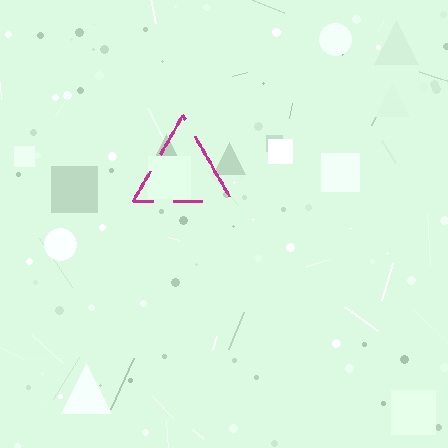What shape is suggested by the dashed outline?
The dashed outline suggests a triangle.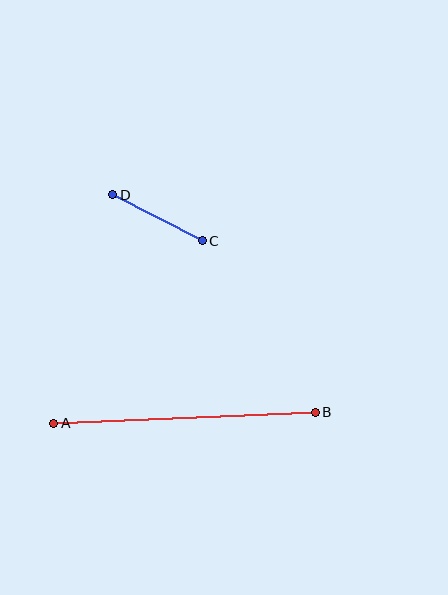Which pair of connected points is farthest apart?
Points A and B are farthest apart.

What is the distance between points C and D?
The distance is approximately 101 pixels.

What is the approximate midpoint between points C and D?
The midpoint is at approximately (157, 218) pixels.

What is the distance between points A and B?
The distance is approximately 262 pixels.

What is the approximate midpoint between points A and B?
The midpoint is at approximately (185, 418) pixels.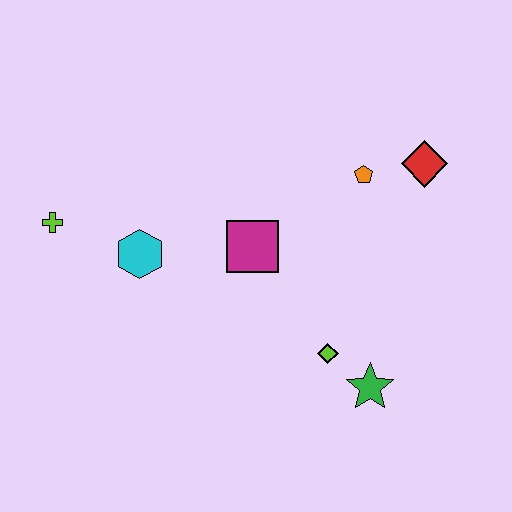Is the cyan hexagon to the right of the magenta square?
No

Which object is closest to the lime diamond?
The green star is closest to the lime diamond.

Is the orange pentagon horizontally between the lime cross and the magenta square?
No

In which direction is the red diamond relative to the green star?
The red diamond is above the green star.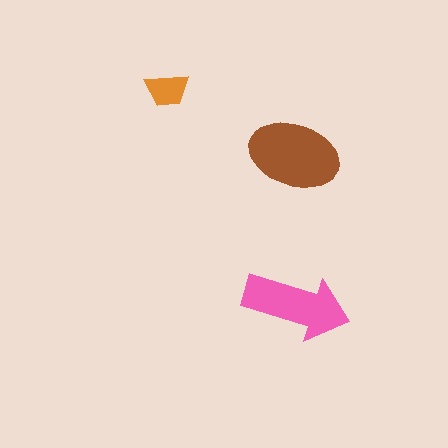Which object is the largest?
The brown ellipse.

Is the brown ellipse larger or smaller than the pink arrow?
Larger.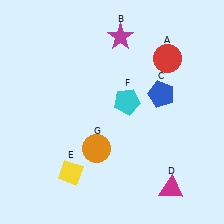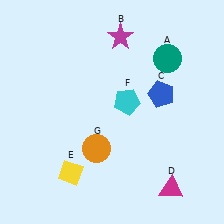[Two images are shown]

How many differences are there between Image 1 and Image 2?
There is 1 difference between the two images.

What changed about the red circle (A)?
In Image 1, A is red. In Image 2, it changed to teal.